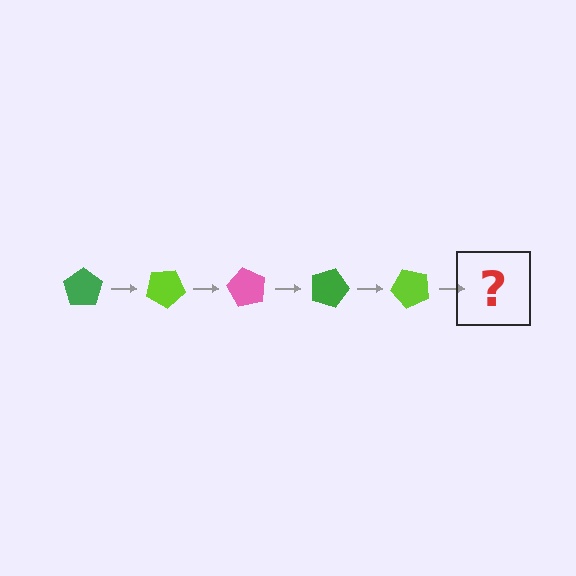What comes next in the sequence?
The next element should be a pink pentagon, rotated 150 degrees from the start.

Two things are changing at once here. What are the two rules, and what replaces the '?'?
The two rules are that it rotates 30 degrees each step and the color cycles through green, lime, and pink. The '?' should be a pink pentagon, rotated 150 degrees from the start.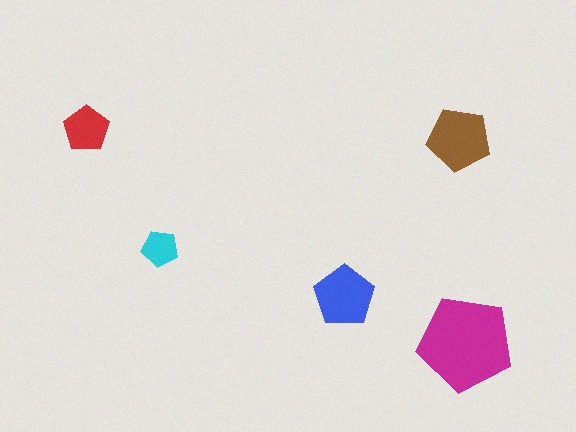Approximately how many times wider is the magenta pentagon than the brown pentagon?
About 1.5 times wider.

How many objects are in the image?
There are 5 objects in the image.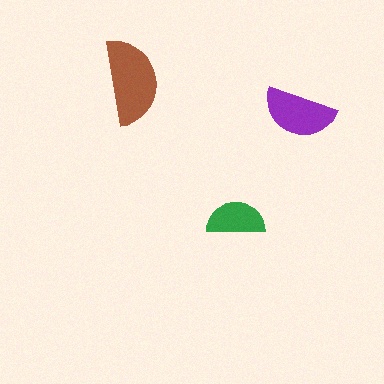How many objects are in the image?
There are 3 objects in the image.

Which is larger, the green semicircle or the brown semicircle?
The brown one.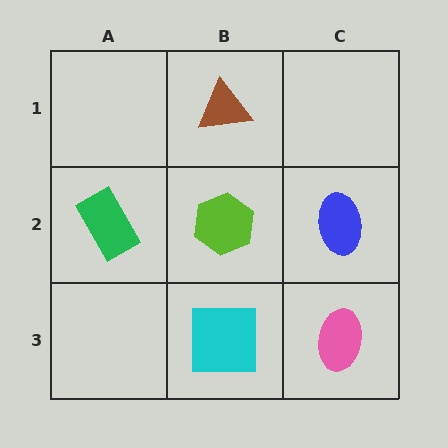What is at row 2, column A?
A green rectangle.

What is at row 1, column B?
A brown triangle.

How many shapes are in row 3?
2 shapes.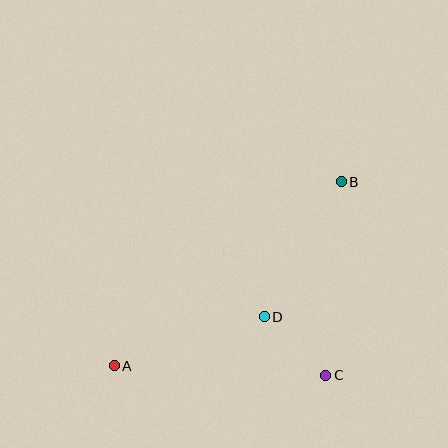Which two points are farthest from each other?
Points A and B are farthest from each other.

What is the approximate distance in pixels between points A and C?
The distance between A and C is approximately 212 pixels.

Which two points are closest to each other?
Points C and D are closest to each other.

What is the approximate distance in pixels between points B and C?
The distance between B and C is approximately 194 pixels.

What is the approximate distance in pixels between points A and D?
The distance between A and D is approximately 158 pixels.